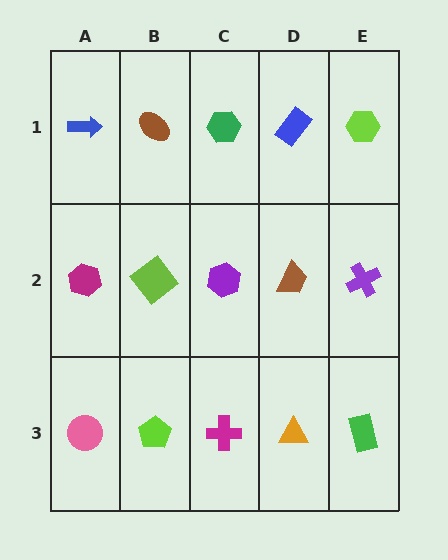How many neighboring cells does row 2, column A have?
3.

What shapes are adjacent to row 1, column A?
A magenta hexagon (row 2, column A), a brown ellipse (row 1, column B).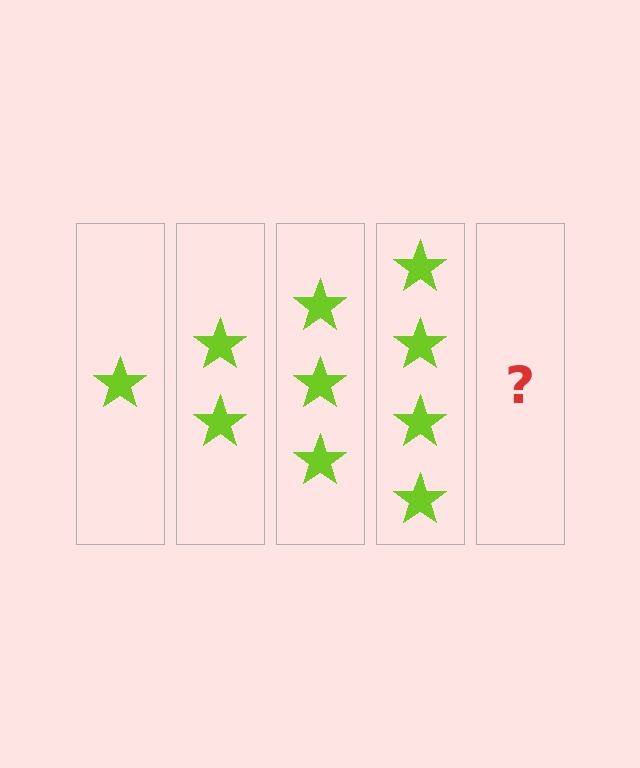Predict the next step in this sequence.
The next step is 5 stars.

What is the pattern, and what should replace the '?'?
The pattern is that each step adds one more star. The '?' should be 5 stars.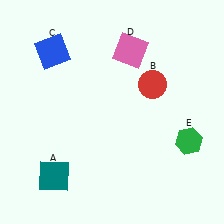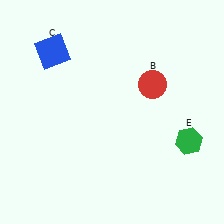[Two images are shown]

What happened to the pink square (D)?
The pink square (D) was removed in Image 2. It was in the top-right area of Image 1.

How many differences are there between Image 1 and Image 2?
There are 2 differences between the two images.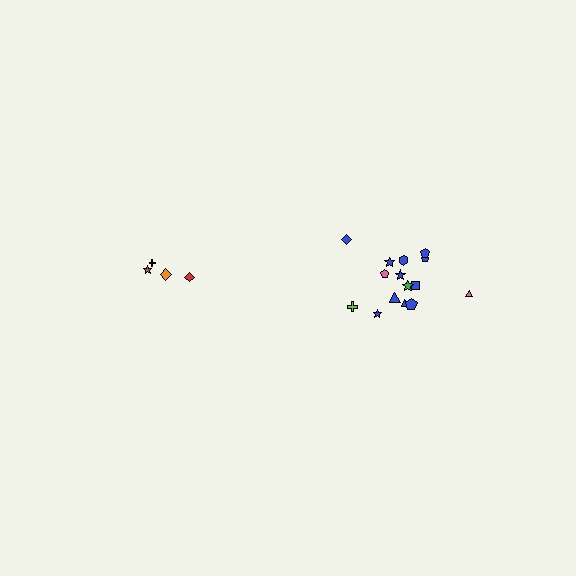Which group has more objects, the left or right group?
The right group.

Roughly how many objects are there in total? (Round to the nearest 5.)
Roughly 20 objects in total.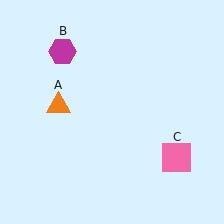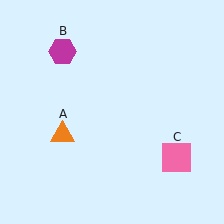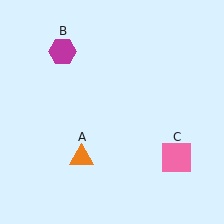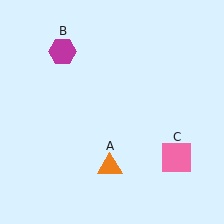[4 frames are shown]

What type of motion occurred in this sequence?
The orange triangle (object A) rotated counterclockwise around the center of the scene.